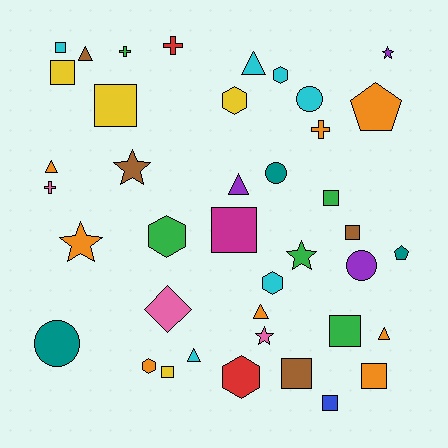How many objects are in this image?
There are 40 objects.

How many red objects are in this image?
There are 2 red objects.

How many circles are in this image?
There are 4 circles.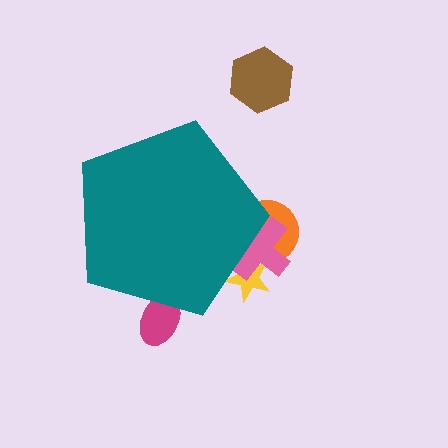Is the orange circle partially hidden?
Yes, the orange circle is partially hidden behind the teal pentagon.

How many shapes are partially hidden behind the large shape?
4 shapes are partially hidden.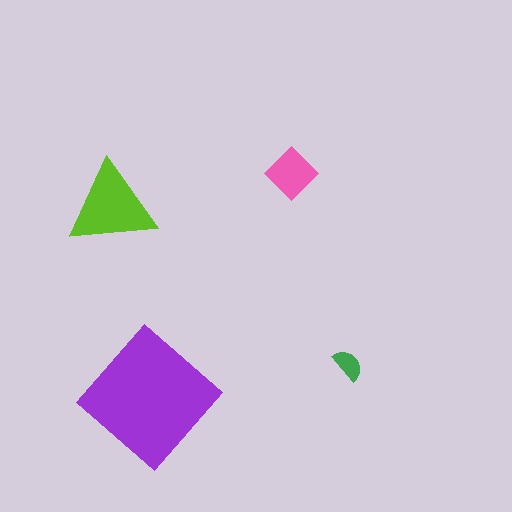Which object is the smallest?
The green semicircle.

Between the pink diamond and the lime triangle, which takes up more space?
The lime triangle.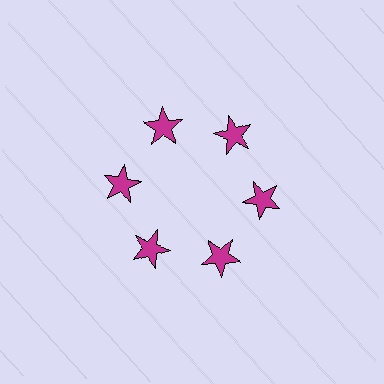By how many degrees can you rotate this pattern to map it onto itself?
The pattern maps onto itself every 60 degrees of rotation.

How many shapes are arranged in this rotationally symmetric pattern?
There are 6 shapes, arranged in 6 groups of 1.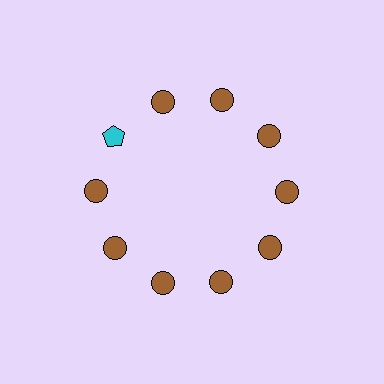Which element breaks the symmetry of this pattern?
The cyan pentagon at roughly the 10 o'clock position breaks the symmetry. All other shapes are brown circles.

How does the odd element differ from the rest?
It differs in both color (cyan instead of brown) and shape (pentagon instead of circle).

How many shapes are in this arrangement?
There are 10 shapes arranged in a ring pattern.